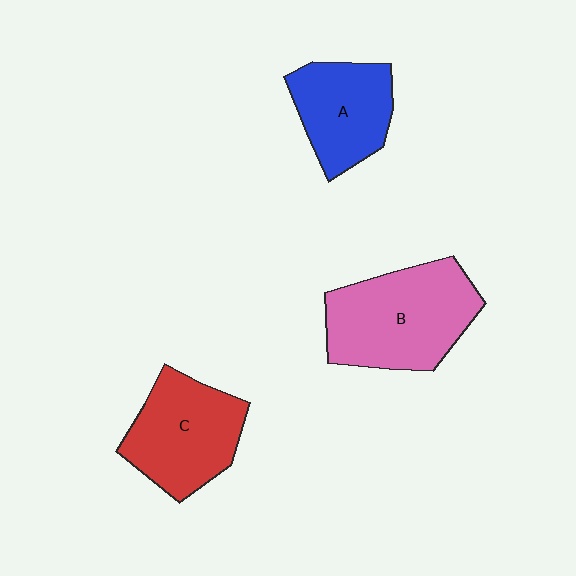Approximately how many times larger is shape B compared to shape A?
Approximately 1.5 times.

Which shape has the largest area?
Shape B (pink).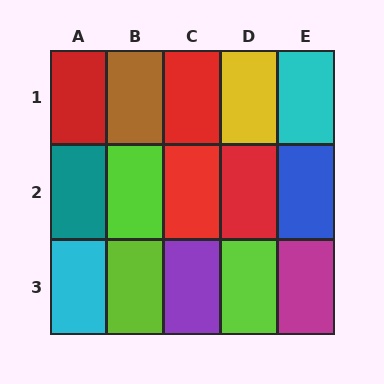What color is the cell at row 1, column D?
Yellow.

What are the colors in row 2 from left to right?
Teal, lime, red, red, blue.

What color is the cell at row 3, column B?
Lime.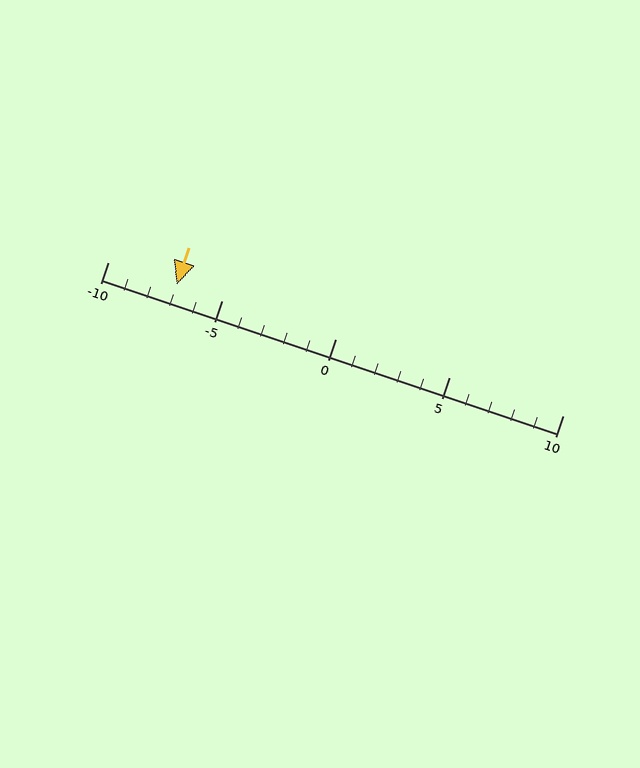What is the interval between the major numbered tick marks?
The major tick marks are spaced 5 units apart.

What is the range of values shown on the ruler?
The ruler shows values from -10 to 10.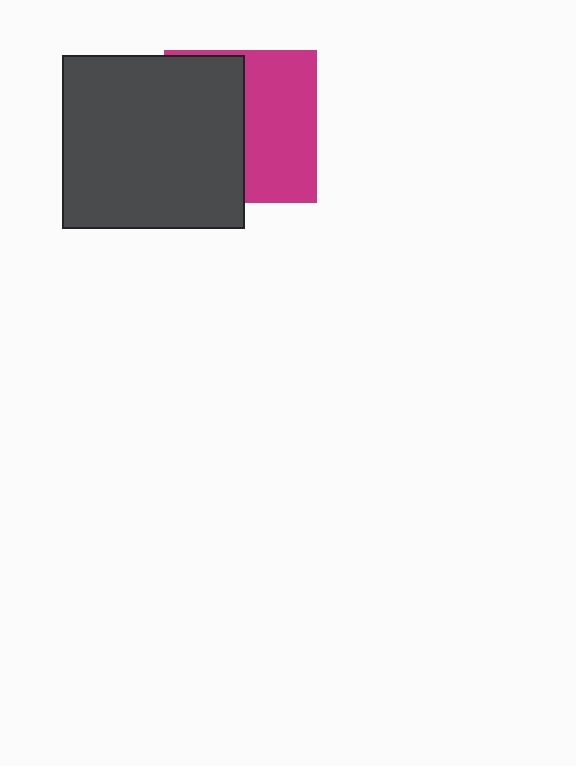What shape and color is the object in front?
The object in front is a dark gray rectangle.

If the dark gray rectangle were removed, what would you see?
You would see the complete magenta square.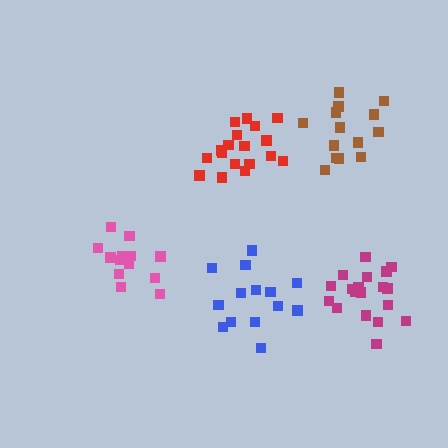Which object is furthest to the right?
The magenta cluster is rightmost.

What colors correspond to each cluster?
The clusters are colored: pink, blue, red, magenta, brown.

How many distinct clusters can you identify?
There are 5 distinct clusters.